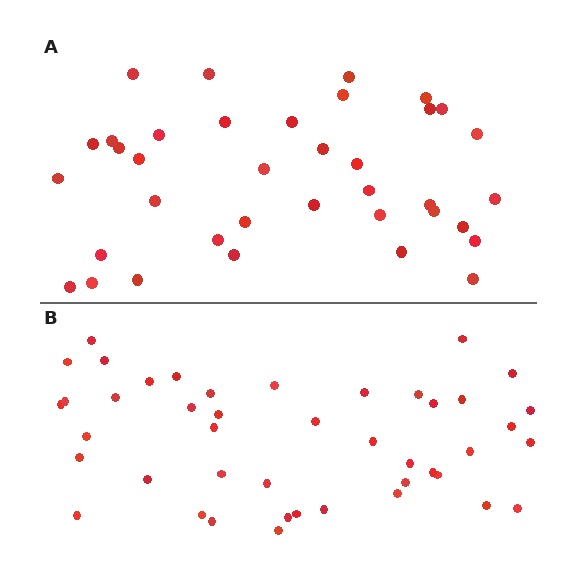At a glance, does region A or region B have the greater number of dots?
Region B (the bottom region) has more dots.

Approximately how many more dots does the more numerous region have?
Region B has roughly 8 or so more dots than region A.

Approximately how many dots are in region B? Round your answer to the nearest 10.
About 40 dots. (The exact count is 44, which rounds to 40.)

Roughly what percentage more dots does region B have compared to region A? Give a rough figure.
About 20% more.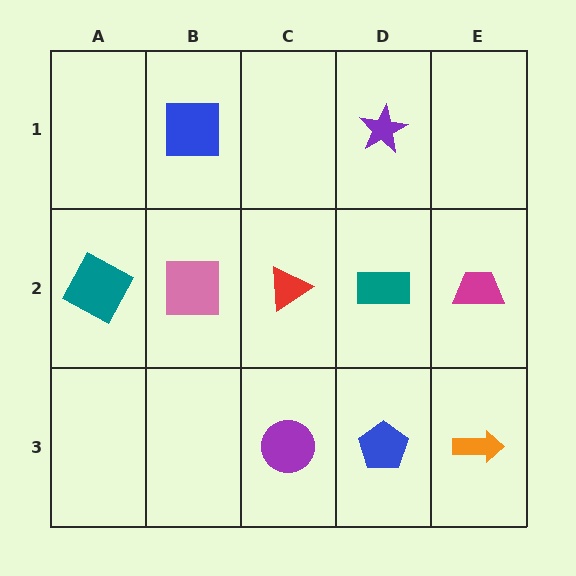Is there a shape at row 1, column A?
No, that cell is empty.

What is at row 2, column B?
A pink square.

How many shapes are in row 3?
3 shapes.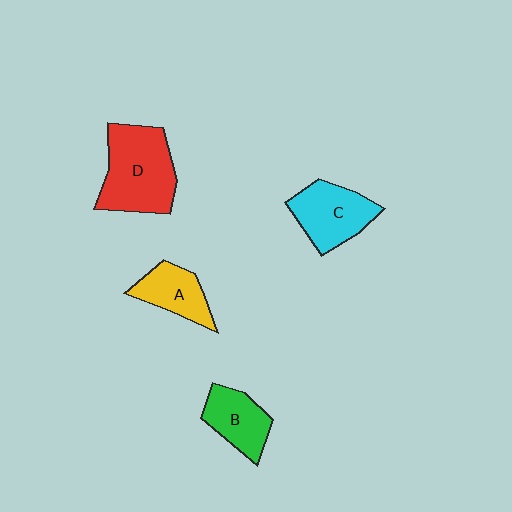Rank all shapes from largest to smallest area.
From largest to smallest: D (red), C (cyan), B (green), A (yellow).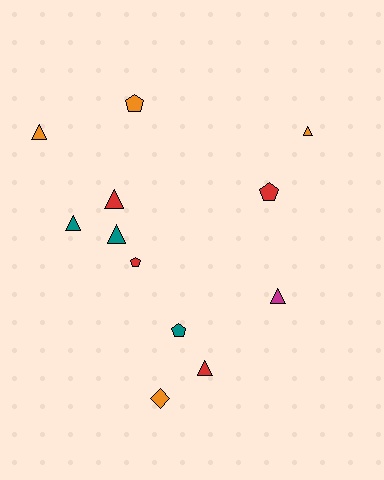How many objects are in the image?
There are 12 objects.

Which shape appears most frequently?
Triangle, with 7 objects.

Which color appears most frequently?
Red, with 4 objects.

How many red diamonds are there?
There are no red diamonds.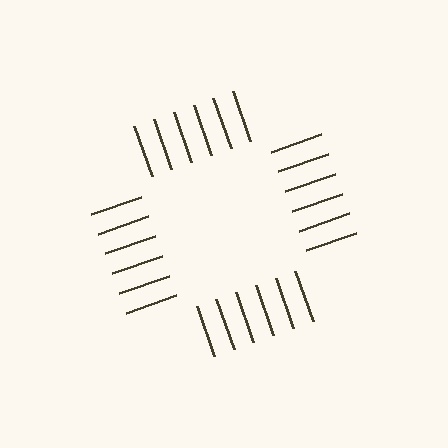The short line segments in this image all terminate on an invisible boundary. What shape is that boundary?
An illusory square — the line segments terminate on its edges but no continuous stroke is drawn.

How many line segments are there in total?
24 — 6 along each of the 4 edges.